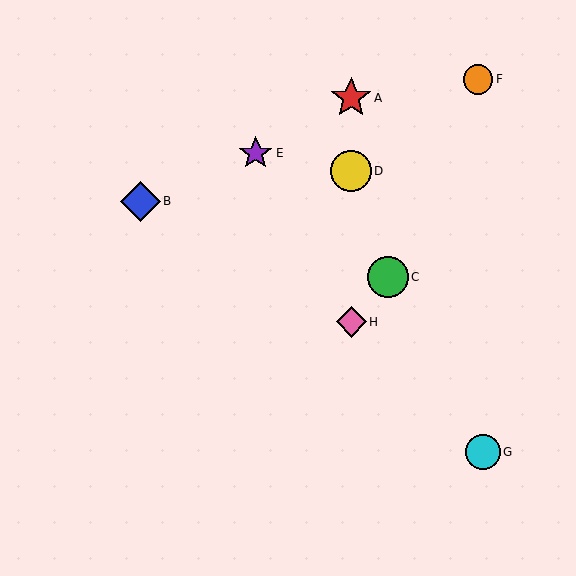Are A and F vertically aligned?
No, A is at x≈351 and F is at x≈478.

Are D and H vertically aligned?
Yes, both are at x≈351.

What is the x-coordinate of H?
Object H is at x≈351.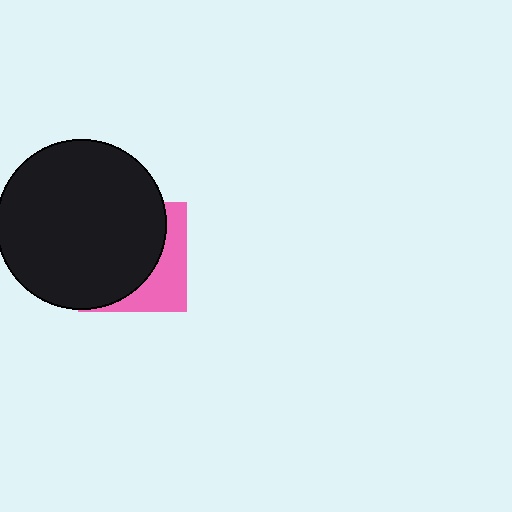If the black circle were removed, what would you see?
You would see the complete pink square.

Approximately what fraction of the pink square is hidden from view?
Roughly 67% of the pink square is hidden behind the black circle.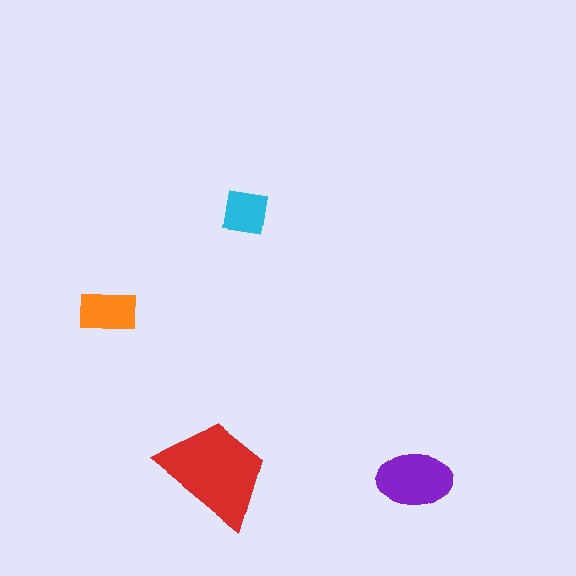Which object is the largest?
The red trapezoid.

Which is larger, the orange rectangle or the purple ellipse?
The purple ellipse.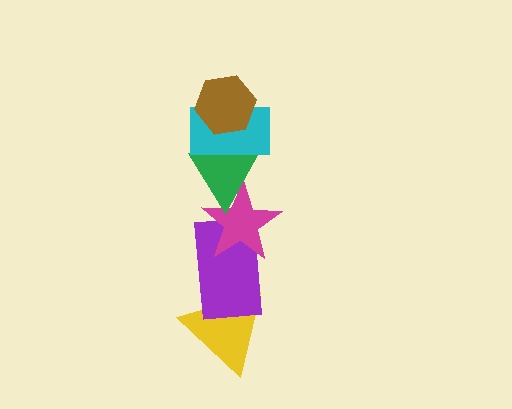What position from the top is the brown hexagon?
The brown hexagon is 1st from the top.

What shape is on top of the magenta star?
The green triangle is on top of the magenta star.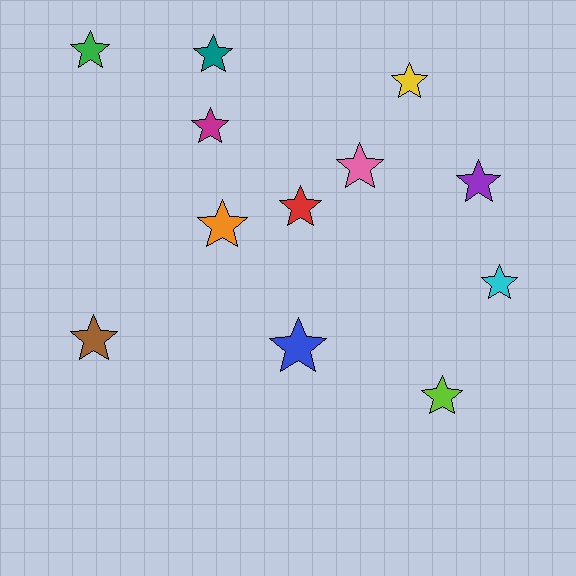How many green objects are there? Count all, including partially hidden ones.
There is 1 green object.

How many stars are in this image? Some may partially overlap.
There are 12 stars.